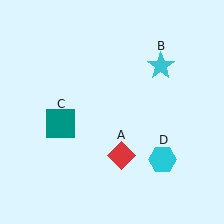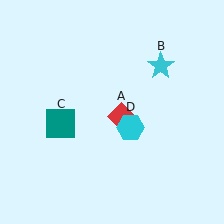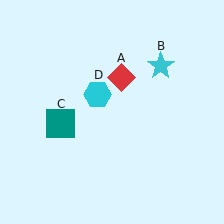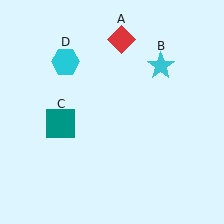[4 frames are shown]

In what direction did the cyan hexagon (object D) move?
The cyan hexagon (object D) moved up and to the left.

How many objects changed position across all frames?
2 objects changed position: red diamond (object A), cyan hexagon (object D).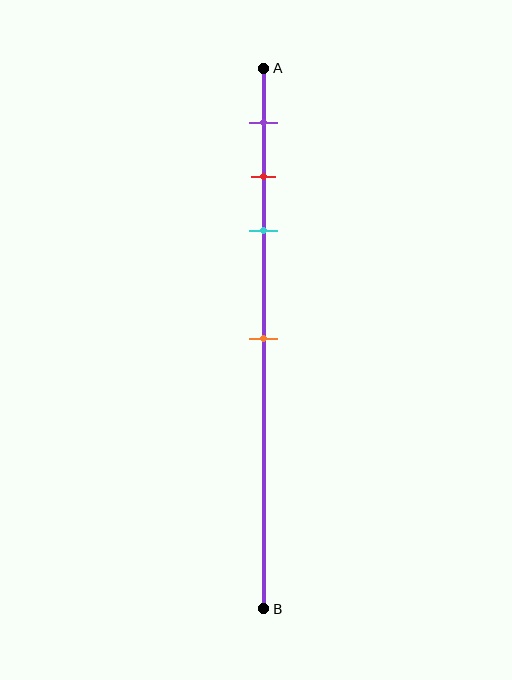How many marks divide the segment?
There are 4 marks dividing the segment.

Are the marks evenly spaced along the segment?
No, the marks are not evenly spaced.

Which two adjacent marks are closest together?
The red and cyan marks are the closest adjacent pair.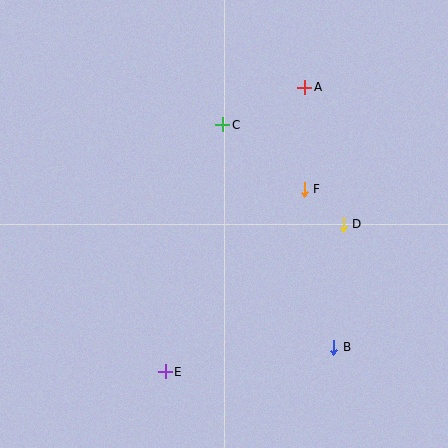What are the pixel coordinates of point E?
Point E is at (165, 372).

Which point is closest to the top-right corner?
Point A is closest to the top-right corner.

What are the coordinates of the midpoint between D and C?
The midpoint between D and C is at (283, 174).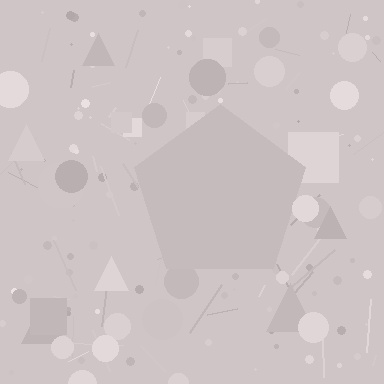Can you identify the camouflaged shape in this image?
The camouflaged shape is a pentagon.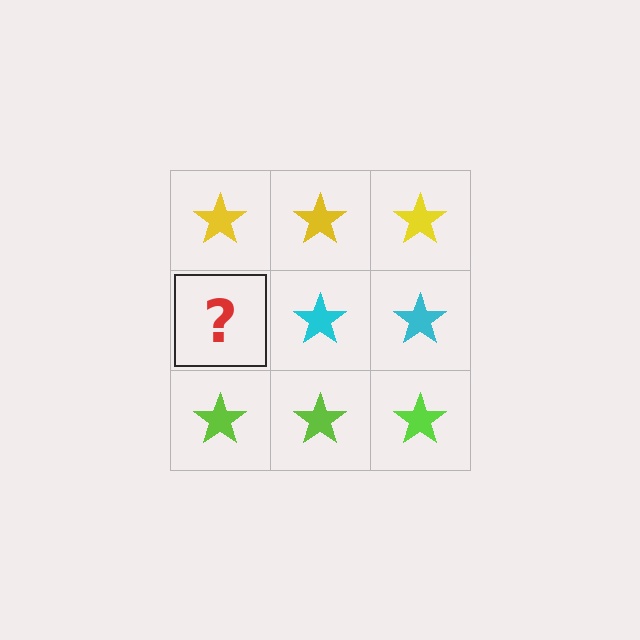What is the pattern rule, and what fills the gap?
The rule is that each row has a consistent color. The gap should be filled with a cyan star.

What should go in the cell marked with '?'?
The missing cell should contain a cyan star.